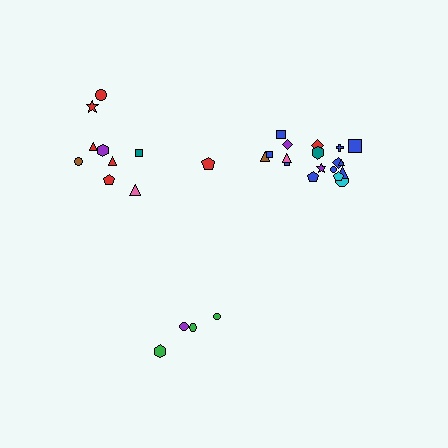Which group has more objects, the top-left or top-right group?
The top-right group.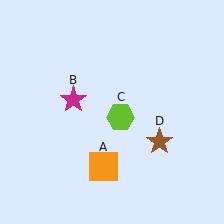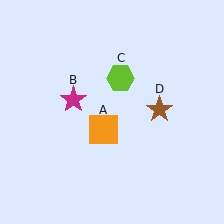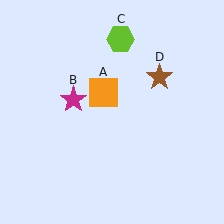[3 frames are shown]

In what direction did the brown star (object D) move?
The brown star (object D) moved up.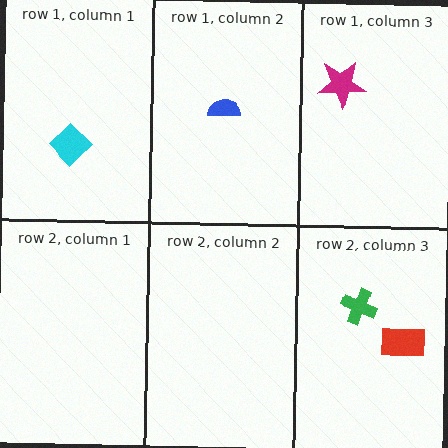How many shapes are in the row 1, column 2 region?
1.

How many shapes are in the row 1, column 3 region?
1.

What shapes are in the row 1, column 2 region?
The blue semicircle.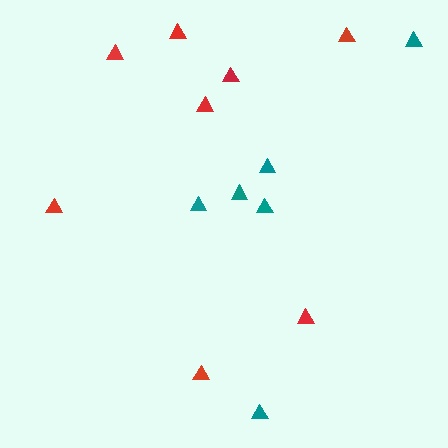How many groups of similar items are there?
There are 2 groups: one group of teal triangles (6) and one group of red triangles (8).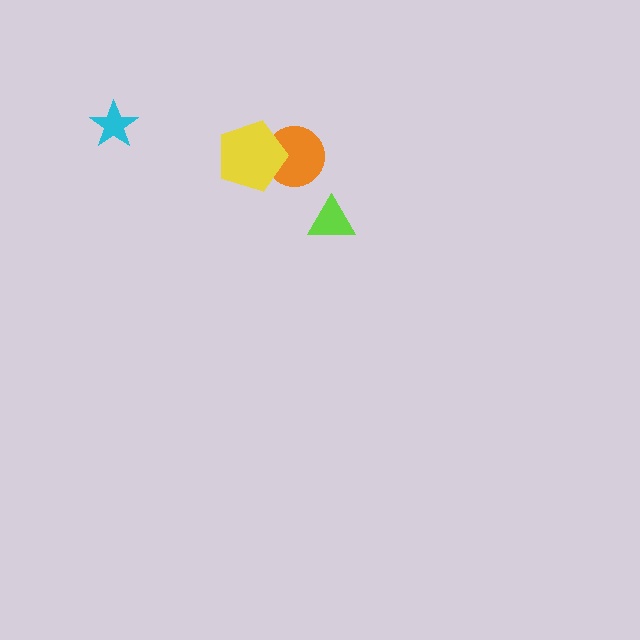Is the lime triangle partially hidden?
No, no other shape covers it.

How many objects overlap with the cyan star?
0 objects overlap with the cyan star.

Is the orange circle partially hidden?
Yes, it is partially covered by another shape.